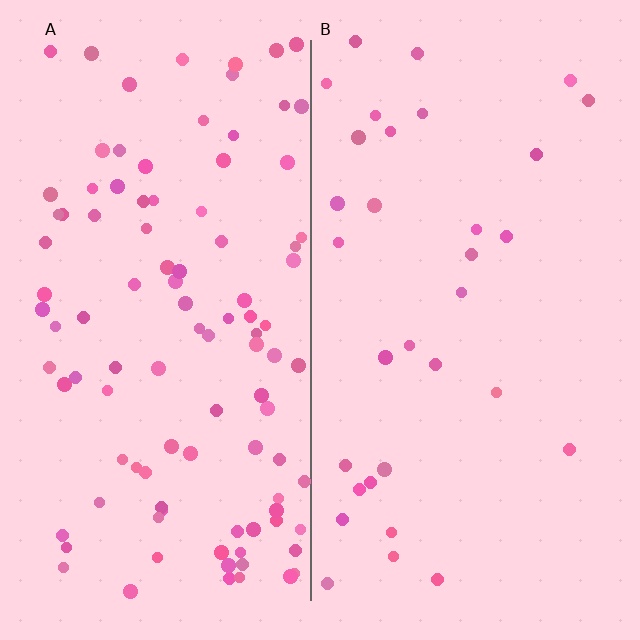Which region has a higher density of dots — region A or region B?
A (the left).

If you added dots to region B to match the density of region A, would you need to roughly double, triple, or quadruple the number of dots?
Approximately triple.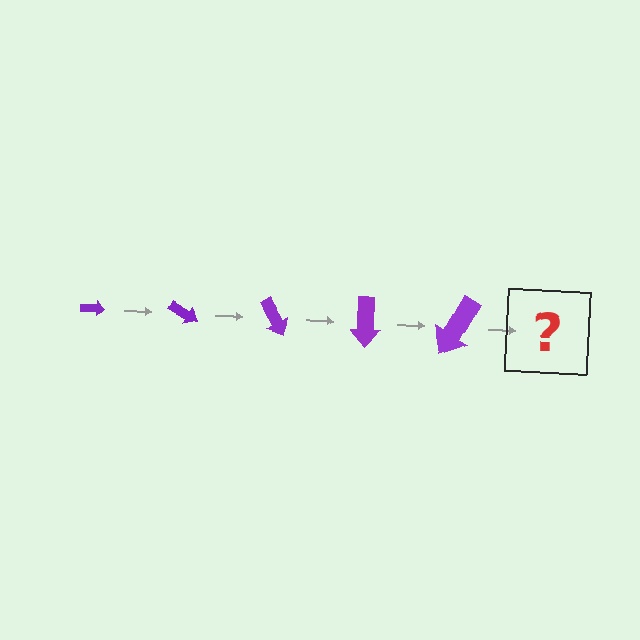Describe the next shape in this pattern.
It should be an arrow, larger than the previous one and rotated 150 degrees from the start.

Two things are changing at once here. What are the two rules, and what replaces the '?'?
The two rules are that the arrow grows larger each step and it rotates 30 degrees each step. The '?' should be an arrow, larger than the previous one and rotated 150 degrees from the start.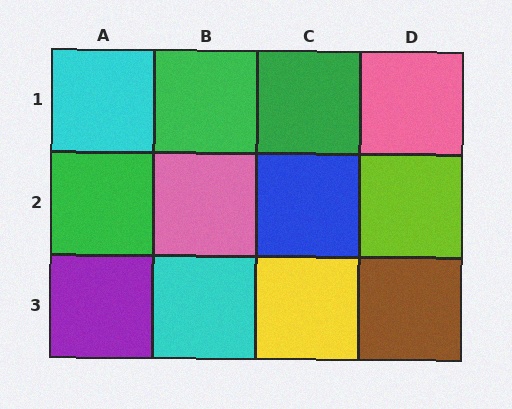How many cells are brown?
1 cell is brown.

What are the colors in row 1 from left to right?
Cyan, green, green, pink.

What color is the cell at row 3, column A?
Purple.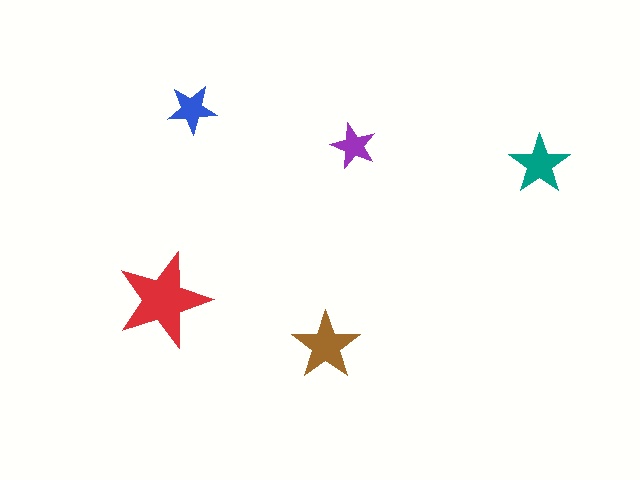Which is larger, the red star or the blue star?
The red one.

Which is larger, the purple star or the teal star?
The teal one.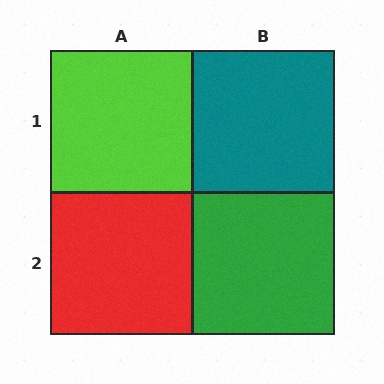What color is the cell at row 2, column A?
Red.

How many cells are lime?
1 cell is lime.